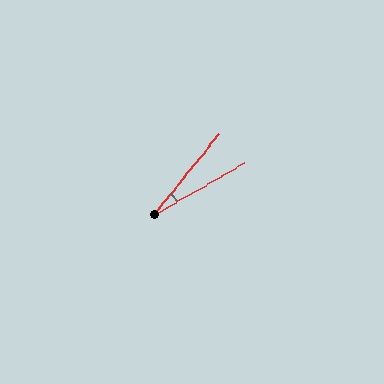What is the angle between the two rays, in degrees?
Approximately 21 degrees.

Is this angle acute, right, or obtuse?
It is acute.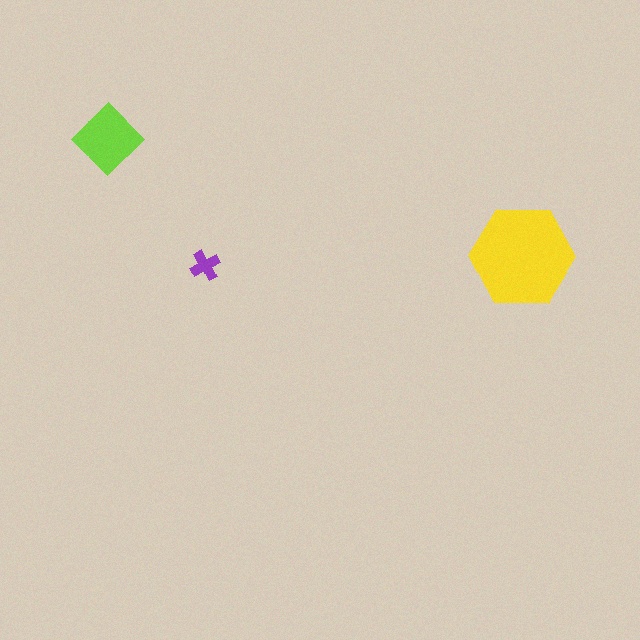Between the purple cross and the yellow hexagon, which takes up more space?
The yellow hexagon.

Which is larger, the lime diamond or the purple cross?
The lime diamond.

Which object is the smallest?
The purple cross.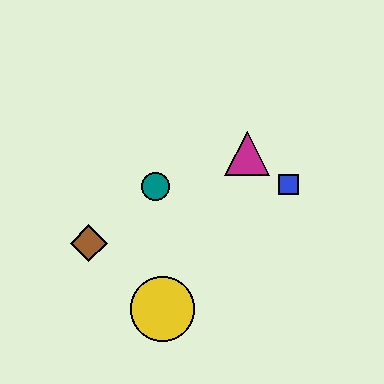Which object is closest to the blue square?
The magenta triangle is closest to the blue square.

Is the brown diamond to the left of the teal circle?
Yes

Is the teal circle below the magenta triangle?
Yes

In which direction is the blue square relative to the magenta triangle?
The blue square is to the right of the magenta triangle.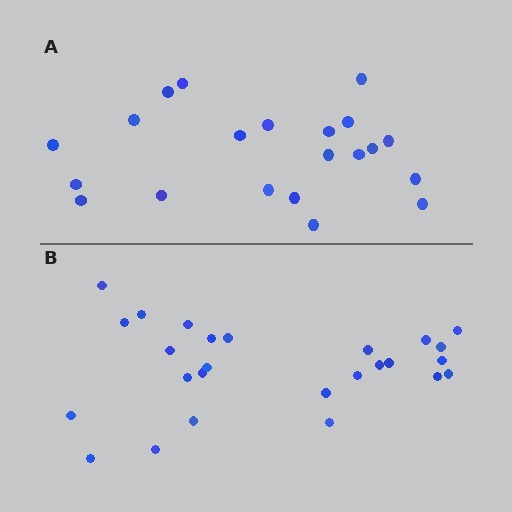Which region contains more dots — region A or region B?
Region B (the bottom region) has more dots.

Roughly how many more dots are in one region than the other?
Region B has about 5 more dots than region A.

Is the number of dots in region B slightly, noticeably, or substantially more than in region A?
Region B has only slightly more — the two regions are fairly close. The ratio is roughly 1.2 to 1.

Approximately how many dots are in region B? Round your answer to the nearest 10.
About 30 dots. (The exact count is 26, which rounds to 30.)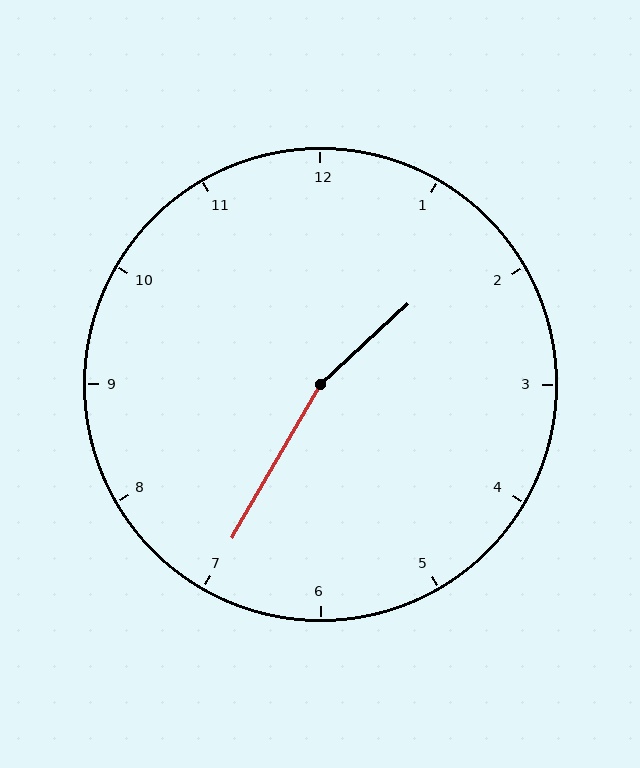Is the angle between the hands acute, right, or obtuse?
It is obtuse.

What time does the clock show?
1:35.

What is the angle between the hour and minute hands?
Approximately 162 degrees.